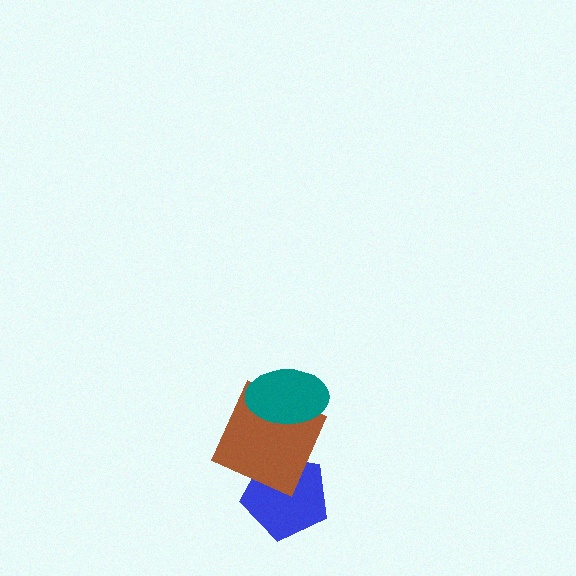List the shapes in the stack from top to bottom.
From top to bottom: the teal ellipse, the brown square, the blue pentagon.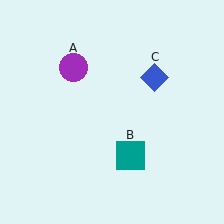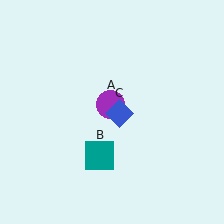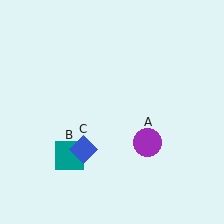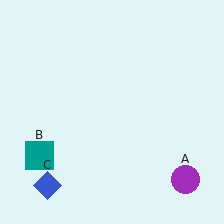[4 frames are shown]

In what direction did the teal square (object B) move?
The teal square (object B) moved left.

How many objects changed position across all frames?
3 objects changed position: purple circle (object A), teal square (object B), blue diamond (object C).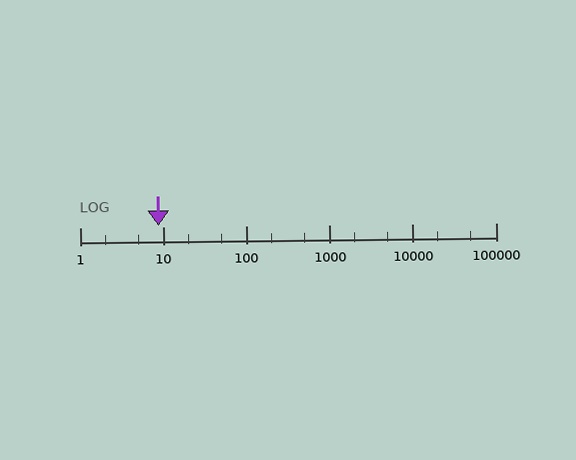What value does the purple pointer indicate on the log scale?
The pointer indicates approximately 8.9.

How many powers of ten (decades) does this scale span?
The scale spans 5 decades, from 1 to 100000.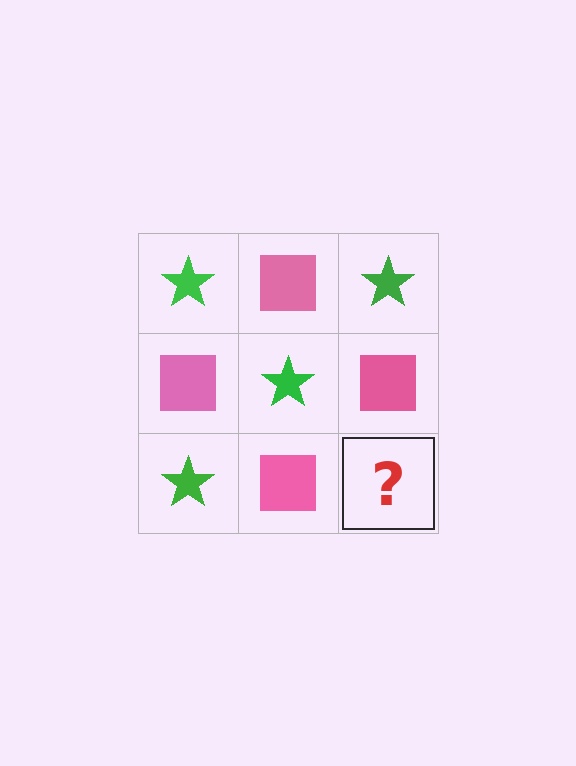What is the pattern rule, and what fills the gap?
The rule is that it alternates green star and pink square in a checkerboard pattern. The gap should be filled with a green star.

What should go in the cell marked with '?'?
The missing cell should contain a green star.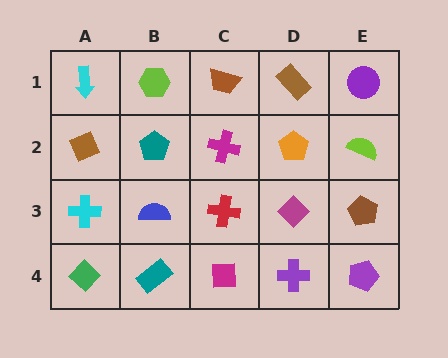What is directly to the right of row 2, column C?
An orange pentagon.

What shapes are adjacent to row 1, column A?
A brown diamond (row 2, column A), a lime hexagon (row 1, column B).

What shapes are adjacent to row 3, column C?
A magenta cross (row 2, column C), a magenta square (row 4, column C), a blue semicircle (row 3, column B), a magenta diamond (row 3, column D).